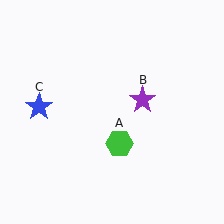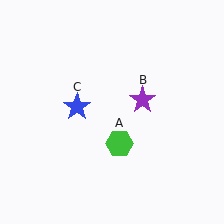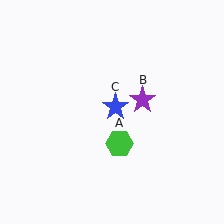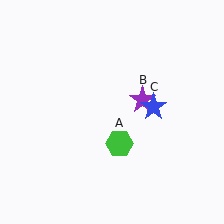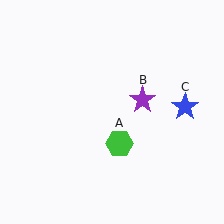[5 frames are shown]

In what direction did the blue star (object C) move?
The blue star (object C) moved right.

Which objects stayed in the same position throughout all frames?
Green hexagon (object A) and purple star (object B) remained stationary.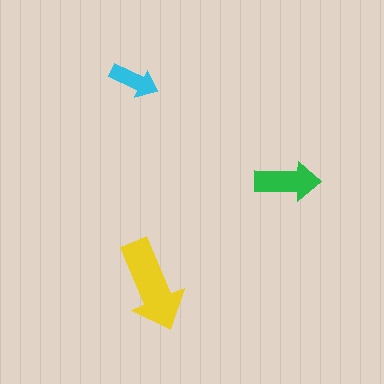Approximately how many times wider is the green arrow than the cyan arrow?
About 1.5 times wider.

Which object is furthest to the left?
The cyan arrow is leftmost.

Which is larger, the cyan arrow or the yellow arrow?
The yellow one.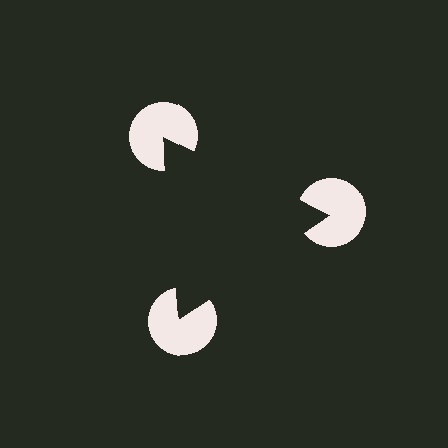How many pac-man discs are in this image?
There are 3 — one at each vertex of the illusory triangle.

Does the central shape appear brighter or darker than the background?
It typically appears slightly darker than the background, even though no actual brightness change is drawn.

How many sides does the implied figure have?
3 sides.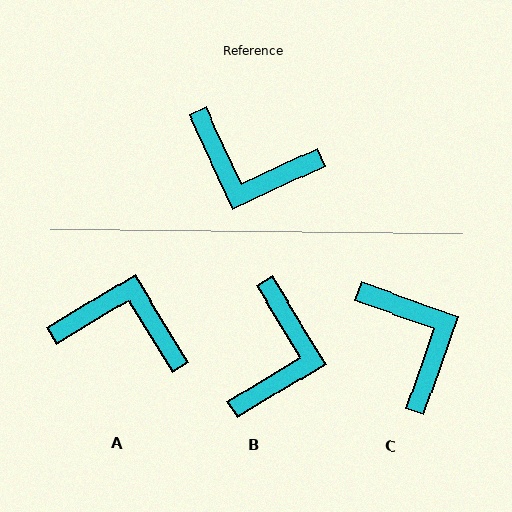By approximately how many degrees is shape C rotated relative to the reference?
Approximately 136 degrees counter-clockwise.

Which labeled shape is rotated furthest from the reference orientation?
A, about 173 degrees away.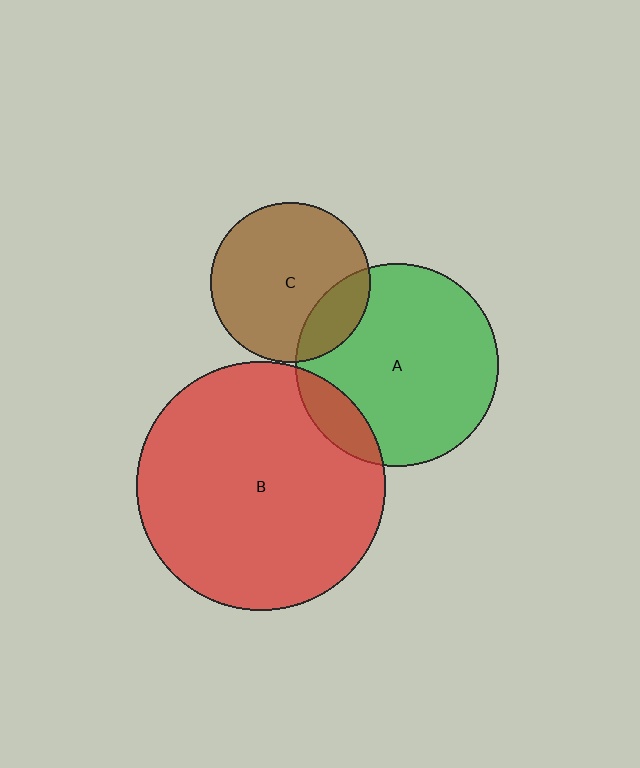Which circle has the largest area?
Circle B (red).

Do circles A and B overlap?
Yes.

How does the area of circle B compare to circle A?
Approximately 1.5 times.